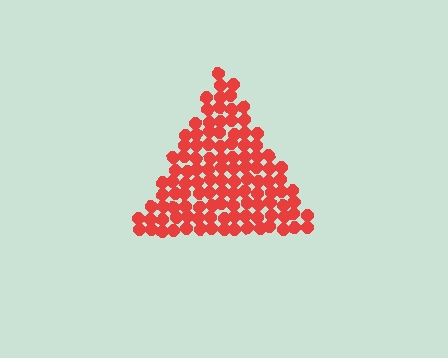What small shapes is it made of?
It is made of small circles.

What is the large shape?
The large shape is a triangle.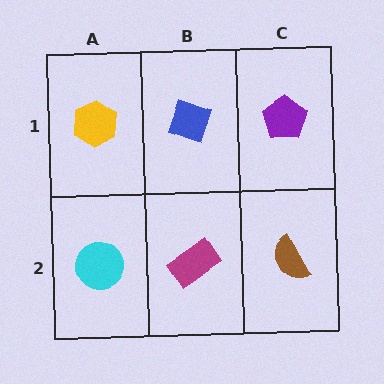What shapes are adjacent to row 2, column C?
A purple pentagon (row 1, column C), a magenta rectangle (row 2, column B).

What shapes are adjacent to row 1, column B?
A magenta rectangle (row 2, column B), a yellow hexagon (row 1, column A), a purple pentagon (row 1, column C).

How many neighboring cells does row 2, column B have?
3.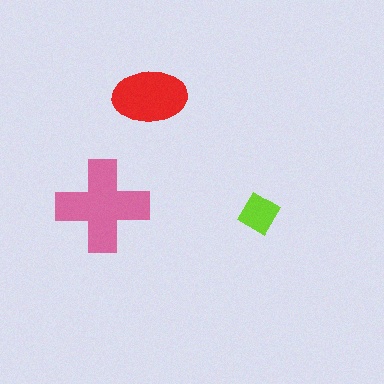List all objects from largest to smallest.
The pink cross, the red ellipse, the lime diamond.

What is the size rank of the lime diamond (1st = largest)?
3rd.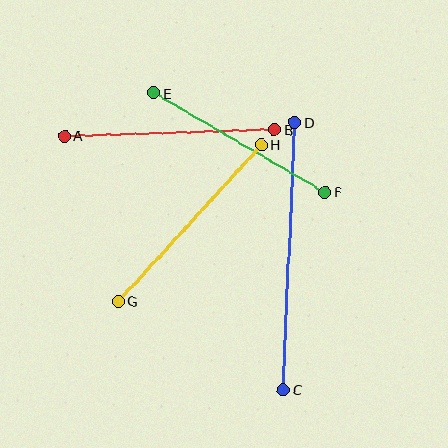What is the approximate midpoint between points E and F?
The midpoint is at approximately (239, 143) pixels.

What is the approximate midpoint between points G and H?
The midpoint is at approximately (190, 223) pixels.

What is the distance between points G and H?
The distance is approximately 212 pixels.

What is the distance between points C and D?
The distance is approximately 267 pixels.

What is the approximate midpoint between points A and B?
The midpoint is at approximately (170, 133) pixels.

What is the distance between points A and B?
The distance is approximately 210 pixels.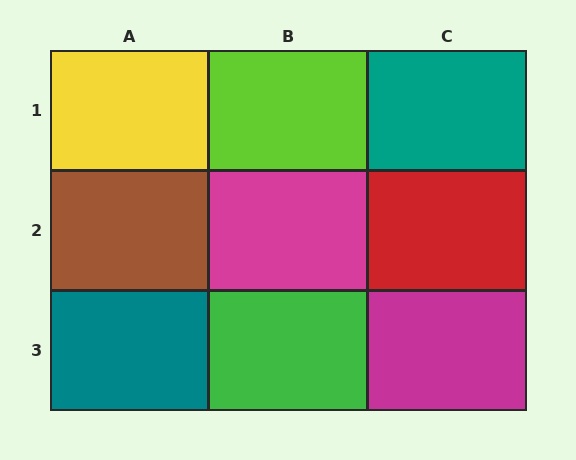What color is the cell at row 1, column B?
Lime.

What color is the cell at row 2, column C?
Red.